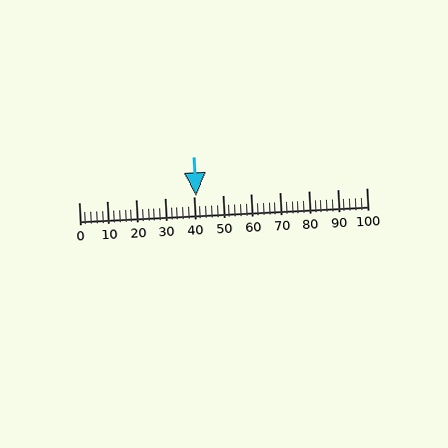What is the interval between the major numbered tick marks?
The major tick marks are spaced 10 units apart.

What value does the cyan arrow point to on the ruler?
The cyan arrow points to approximately 41.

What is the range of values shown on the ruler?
The ruler shows values from 0 to 100.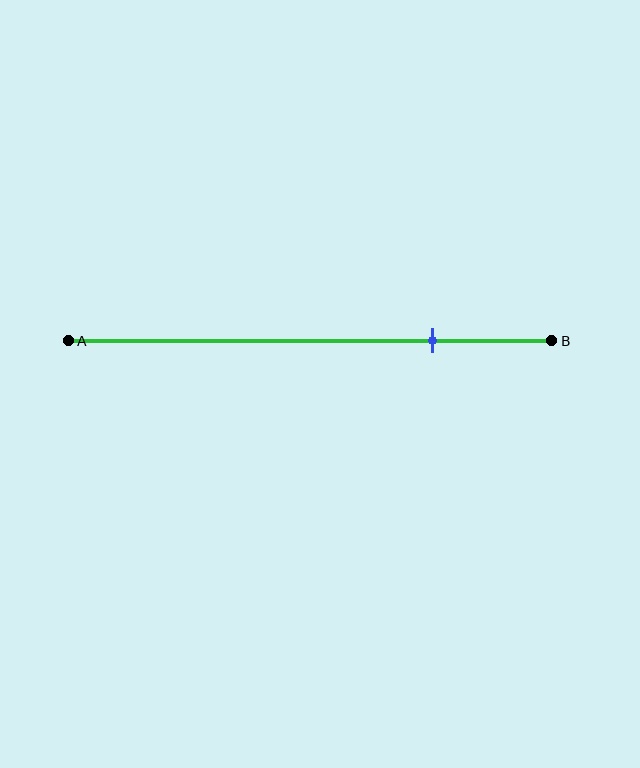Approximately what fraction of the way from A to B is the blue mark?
The blue mark is approximately 75% of the way from A to B.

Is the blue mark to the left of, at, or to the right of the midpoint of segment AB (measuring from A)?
The blue mark is to the right of the midpoint of segment AB.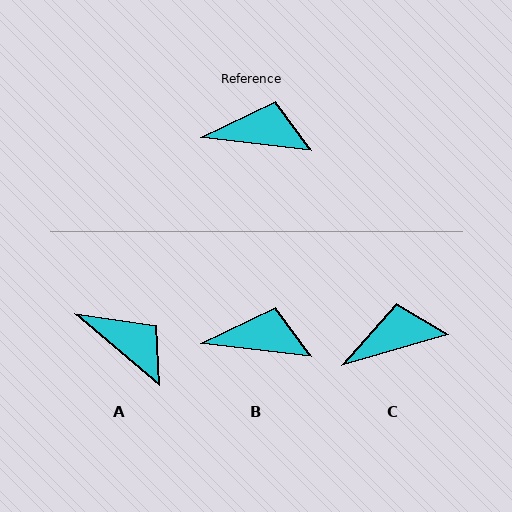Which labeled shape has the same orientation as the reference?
B.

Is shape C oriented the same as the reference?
No, it is off by about 23 degrees.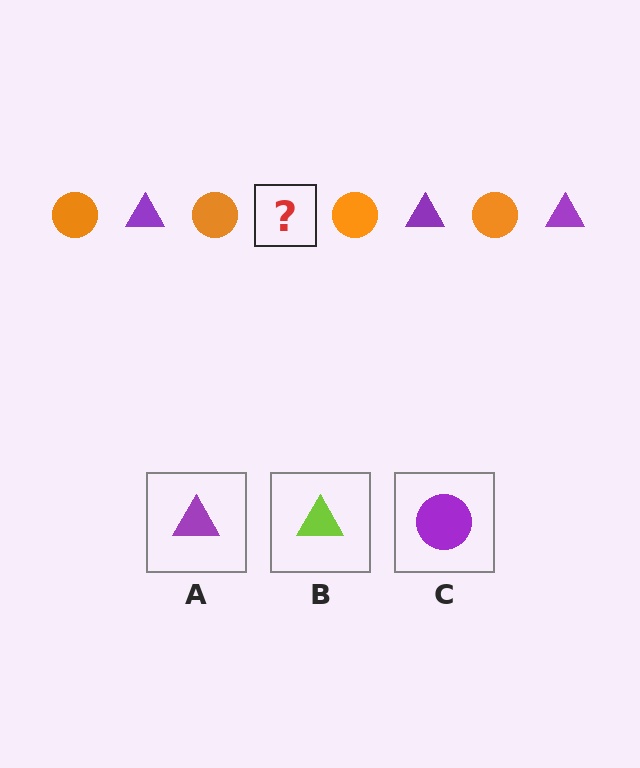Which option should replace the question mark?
Option A.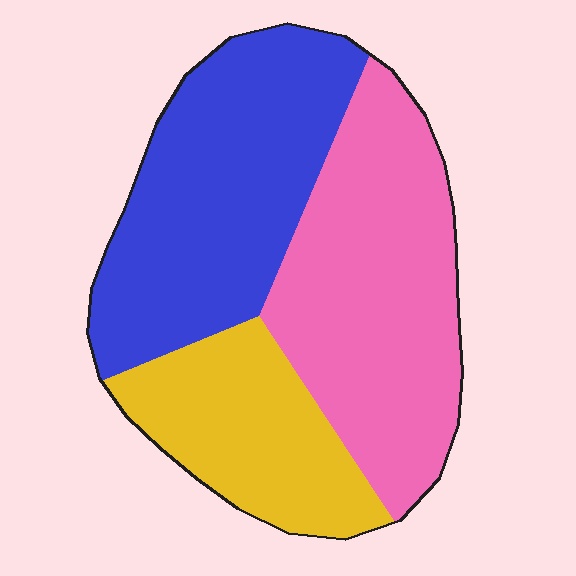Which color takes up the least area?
Yellow, at roughly 25%.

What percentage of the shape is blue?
Blue takes up about three eighths (3/8) of the shape.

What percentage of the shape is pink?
Pink takes up about two fifths (2/5) of the shape.